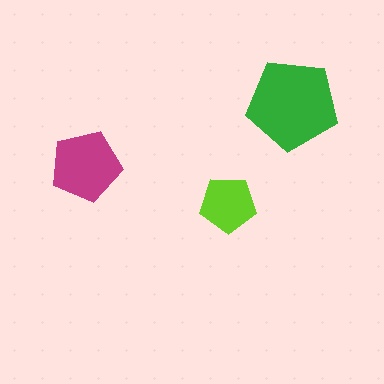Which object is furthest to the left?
The magenta pentagon is leftmost.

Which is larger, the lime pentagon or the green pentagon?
The green one.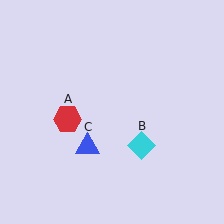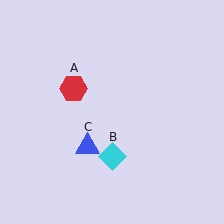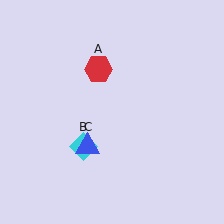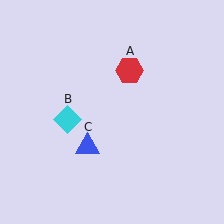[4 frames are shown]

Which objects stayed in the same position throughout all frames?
Blue triangle (object C) remained stationary.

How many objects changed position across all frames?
2 objects changed position: red hexagon (object A), cyan diamond (object B).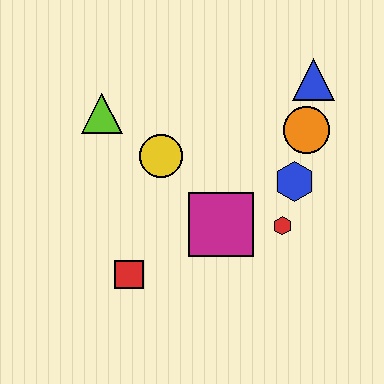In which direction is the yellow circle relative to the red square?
The yellow circle is above the red square.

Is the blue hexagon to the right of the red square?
Yes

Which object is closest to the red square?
The magenta square is closest to the red square.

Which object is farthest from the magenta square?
The blue triangle is farthest from the magenta square.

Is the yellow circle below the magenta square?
No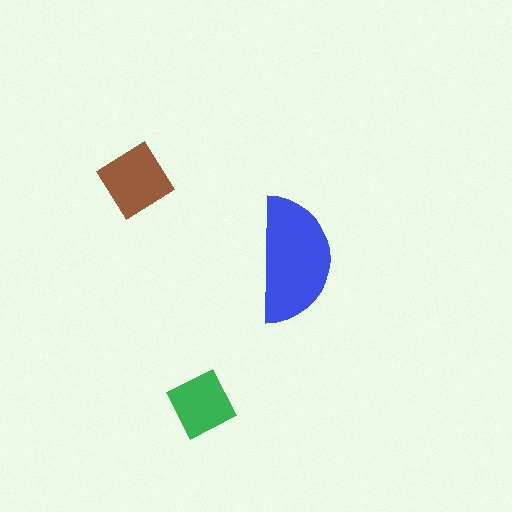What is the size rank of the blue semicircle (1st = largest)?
1st.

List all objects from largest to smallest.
The blue semicircle, the brown diamond, the green square.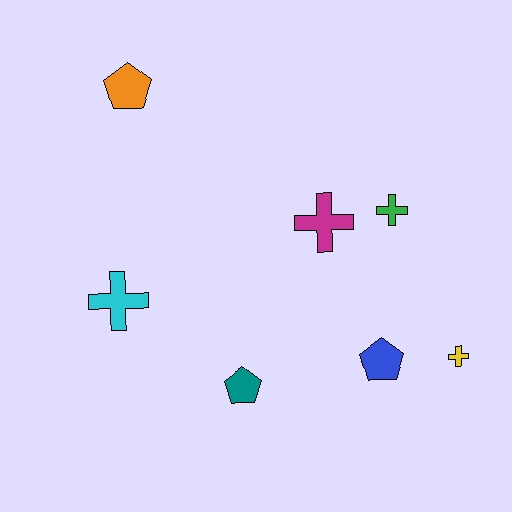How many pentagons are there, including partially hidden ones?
There are 3 pentagons.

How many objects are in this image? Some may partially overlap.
There are 7 objects.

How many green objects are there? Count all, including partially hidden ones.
There is 1 green object.